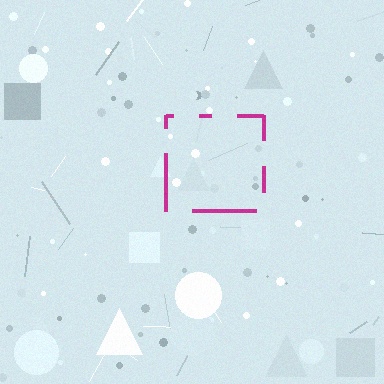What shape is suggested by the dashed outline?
The dashed outline suggests a square.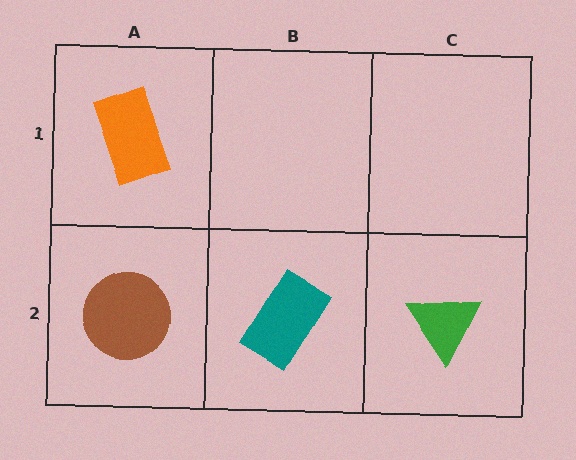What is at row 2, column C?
A green triangle.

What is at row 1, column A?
An orange rectangle.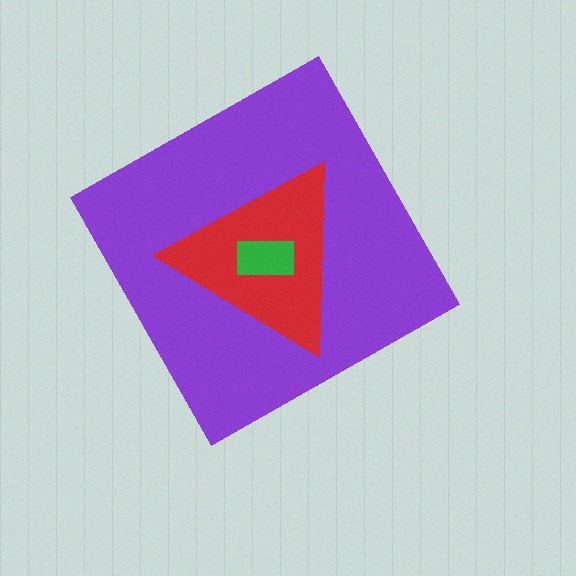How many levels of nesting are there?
3.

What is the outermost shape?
The purple diamond.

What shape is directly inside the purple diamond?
The red triangle.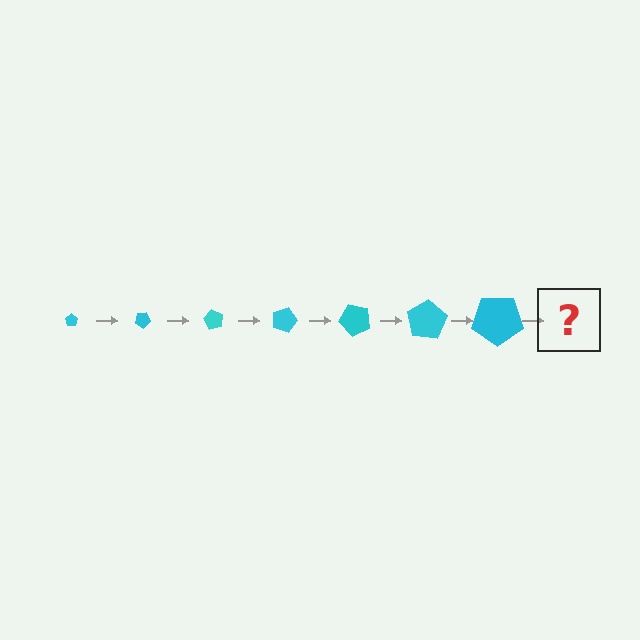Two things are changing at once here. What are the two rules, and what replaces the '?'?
The two rules are that the pentagon grows larger each step and it rotates 30 degrees each step. The '?' should be a pentagon, larger than the previous one and rotated 210 degrees from the start.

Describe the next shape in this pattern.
It should be a pentagon, larger than the previous one and rotated 210 degrees from the start.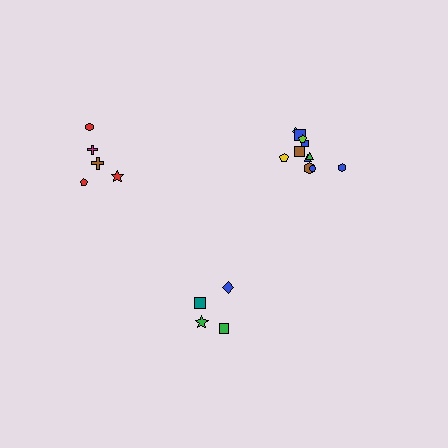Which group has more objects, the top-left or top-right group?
The top-right group.